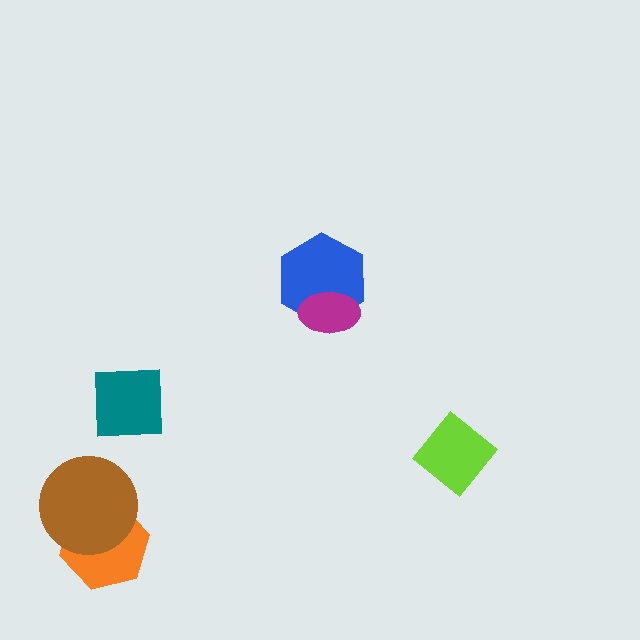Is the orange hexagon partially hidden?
Yes, it is partially covered by another shape.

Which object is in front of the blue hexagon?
The magenta ellipse is in front of the blue hexagon.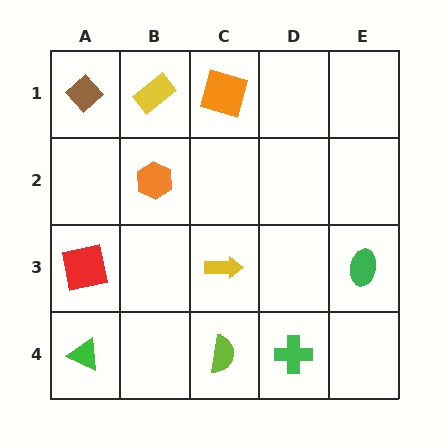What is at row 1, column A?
A brown diamond.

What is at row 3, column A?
A red square.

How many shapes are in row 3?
3 shapes.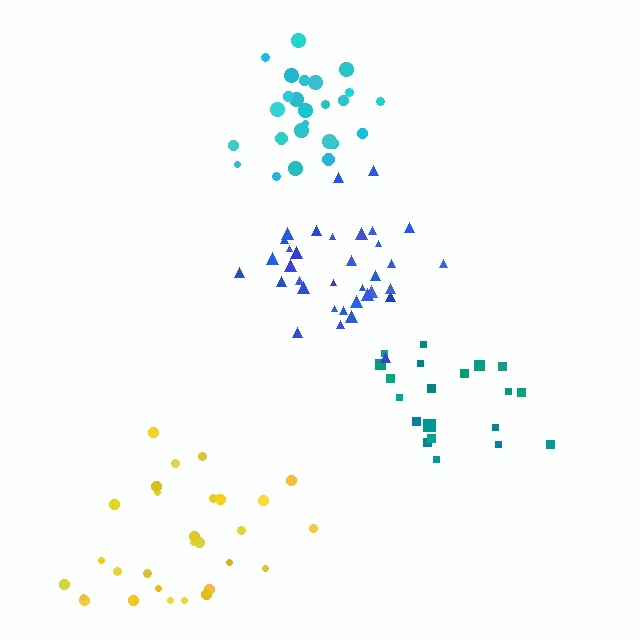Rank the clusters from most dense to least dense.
blue, cyan, teal, yellow.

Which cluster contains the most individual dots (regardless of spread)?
Blue (35).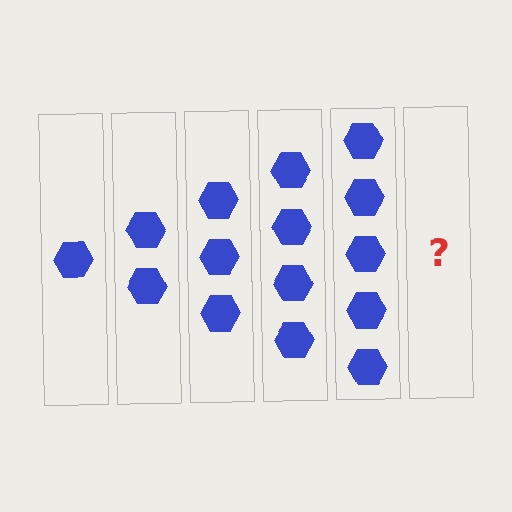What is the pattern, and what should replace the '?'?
The pattern is that each step adds one more hexagon. The '?' should be 6 hexagons.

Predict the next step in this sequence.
The next step is 6 hexagons.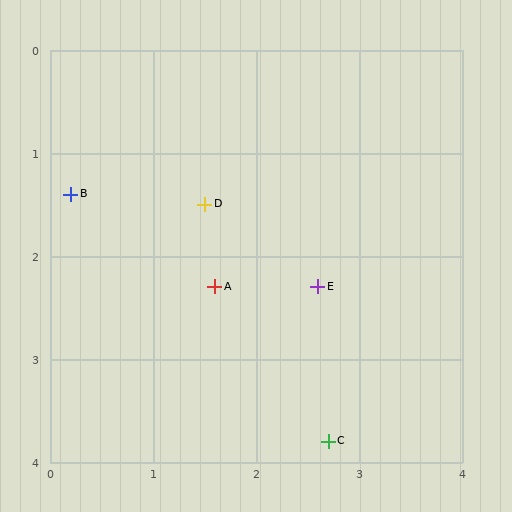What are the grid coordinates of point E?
Point E is at approximately (2.6, 2.3).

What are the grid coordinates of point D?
Point D is at approximately (1.5, 1.5).